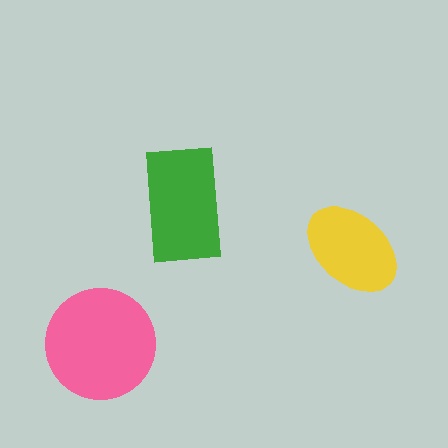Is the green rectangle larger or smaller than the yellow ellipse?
Larger.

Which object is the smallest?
The yellow ellipse.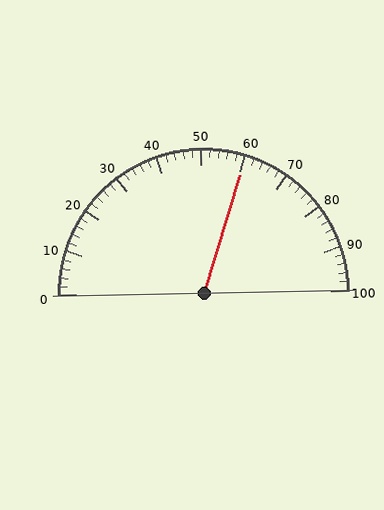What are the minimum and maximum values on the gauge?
The gauge ranges from 0 to 100.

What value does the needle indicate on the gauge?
The needle indicates approximately 60.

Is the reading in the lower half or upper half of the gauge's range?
The reading is in the upper half of the range (0 to 100).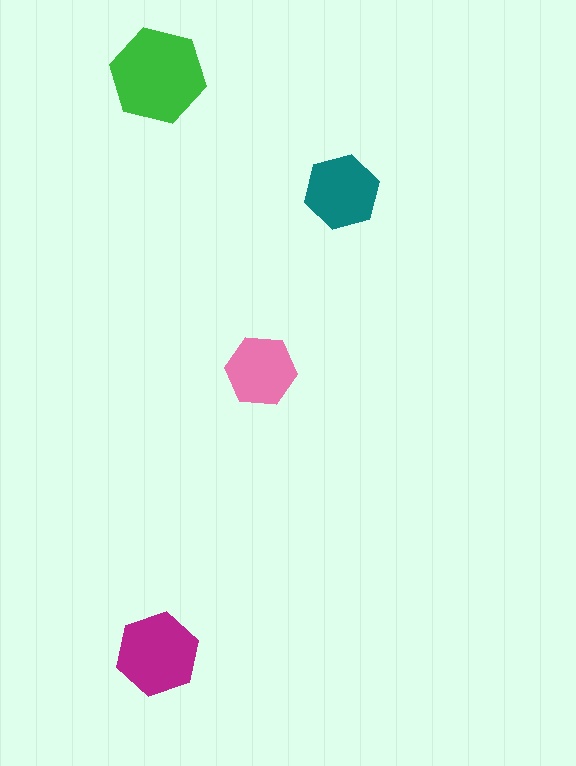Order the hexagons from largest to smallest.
the green one, the magenta one, the teal one, the pink one.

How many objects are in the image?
There are 4 objects in the image.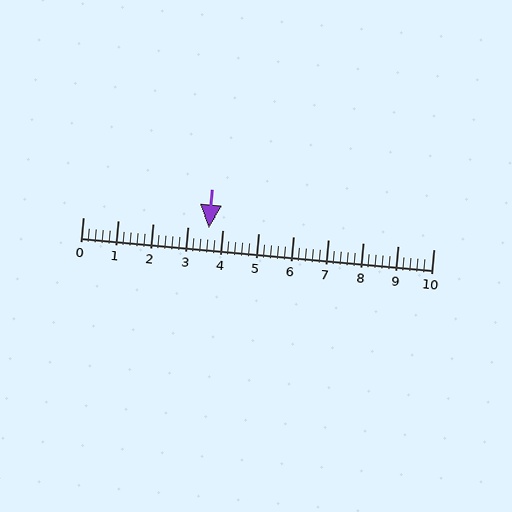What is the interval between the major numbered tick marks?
The major tick marks are spaced 1 units apart.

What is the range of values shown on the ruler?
The ruler shows values from 0 to 10.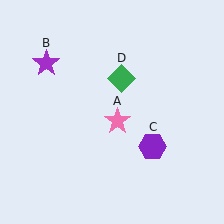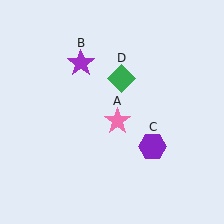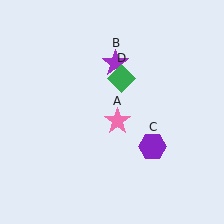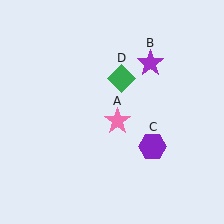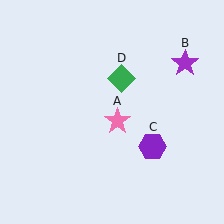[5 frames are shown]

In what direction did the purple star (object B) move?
The purple star (object B) moved right.